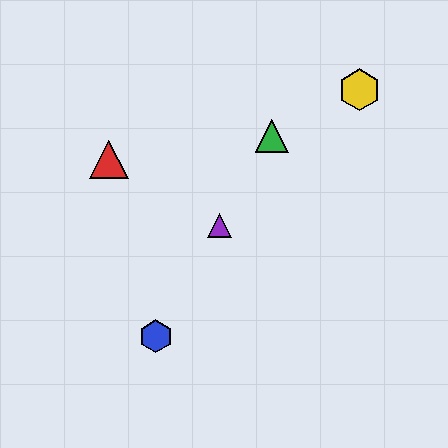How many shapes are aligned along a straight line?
3 shapes (the blue hexagon, the green triangle, the purple triangle) are aligned along a straight line.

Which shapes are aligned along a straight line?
The blue hexagon, the green triangle, the purple triangle are aligned along a straight line.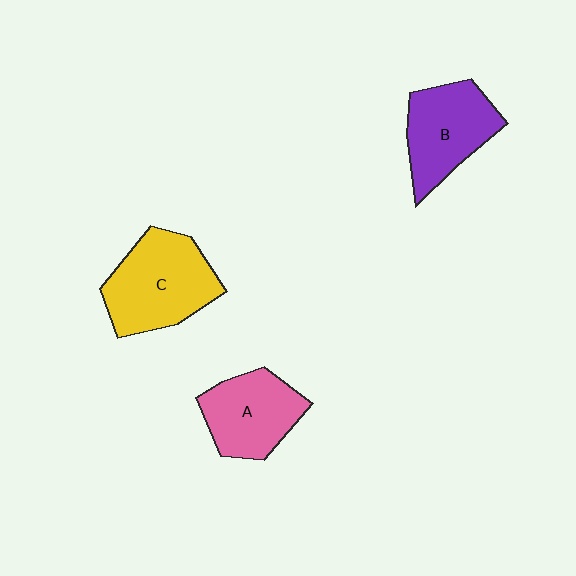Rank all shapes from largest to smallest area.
From largest to smallest: C (yellow), B (purple), A (pink).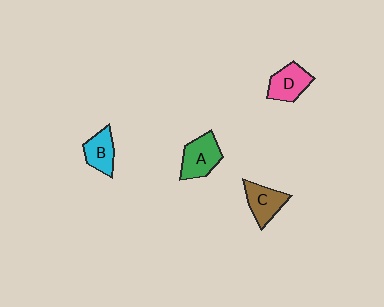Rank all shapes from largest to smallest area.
From largest to smallest: A (green), C (brown), D (pink), B (cyan).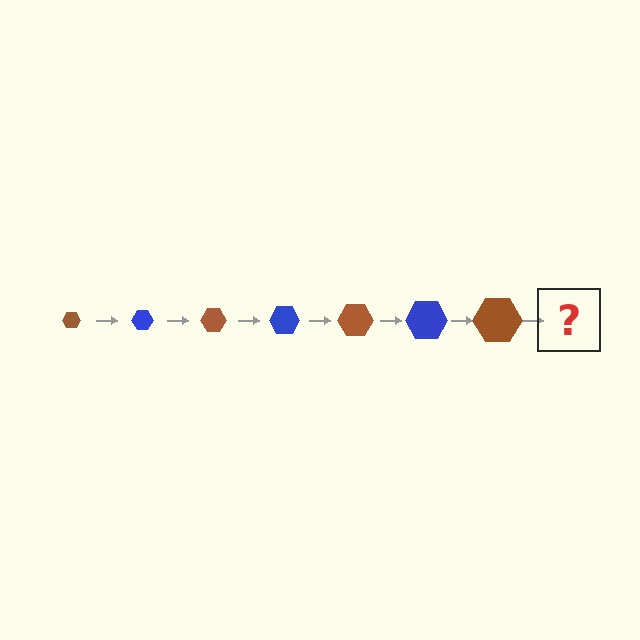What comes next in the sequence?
The next element should be a blue hexagon, larger than the previous one.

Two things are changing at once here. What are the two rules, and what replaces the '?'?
The two rules are that the hexagon grows larger each step and the color cycles through brown and blue. The '?' should be a blue hexagon, larger than the previous one.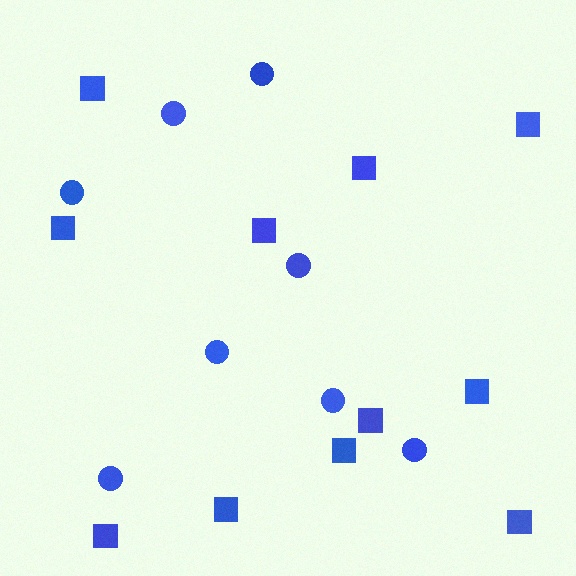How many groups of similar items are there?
There are 2 groups: one group of circles (8) and one group of squares (11).